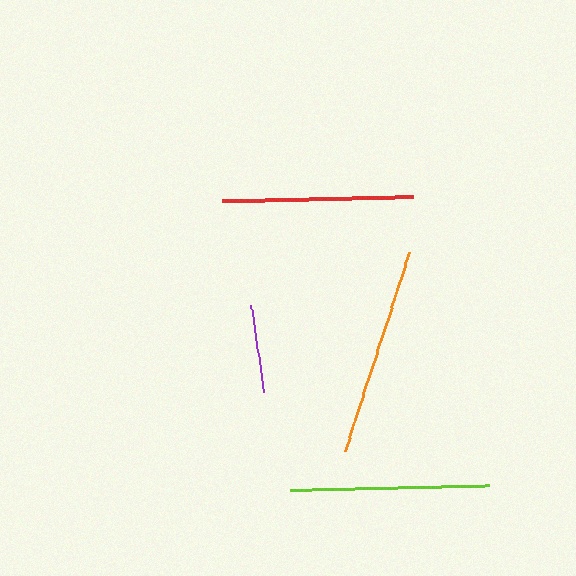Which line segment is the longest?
The orange line is the longest at approximately 208 pixels.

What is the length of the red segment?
The red segment is approximately 191 pixels long.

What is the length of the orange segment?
The orange segment is approximately 208 pixels long.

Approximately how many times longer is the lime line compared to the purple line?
The lime line is approximately 2.3 times the length of the purple line.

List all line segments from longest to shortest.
From longest to shortest: orange, lime, red, purple.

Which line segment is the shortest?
The purple line is the shortest at approximately 88 pixels.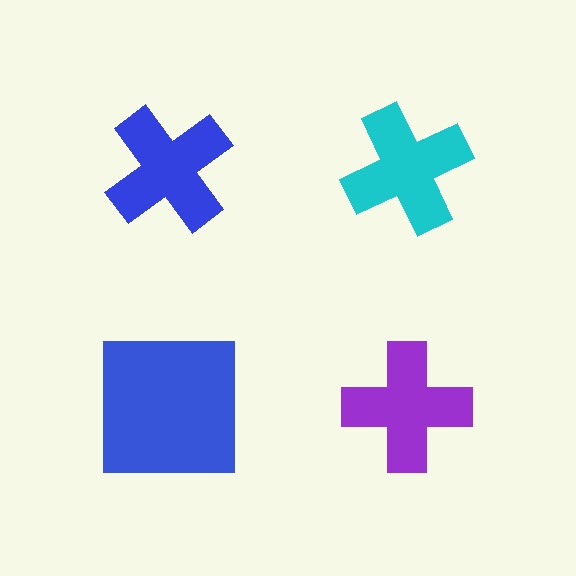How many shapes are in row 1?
2 shapes.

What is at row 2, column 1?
A blue square.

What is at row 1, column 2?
A cyan cross.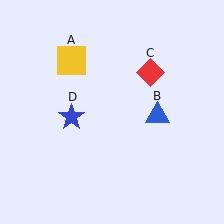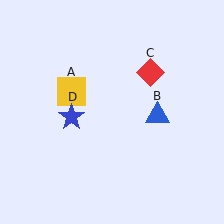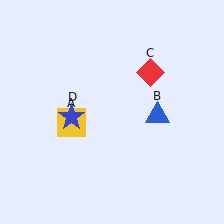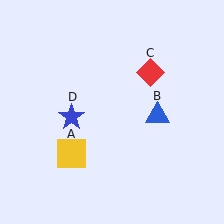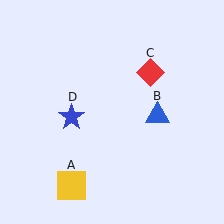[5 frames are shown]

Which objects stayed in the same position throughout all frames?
Blue triangle (object B) and red diamond (object C) and blue star (object D) remained stationary.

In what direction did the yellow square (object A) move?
The yellow square (object A) moved down.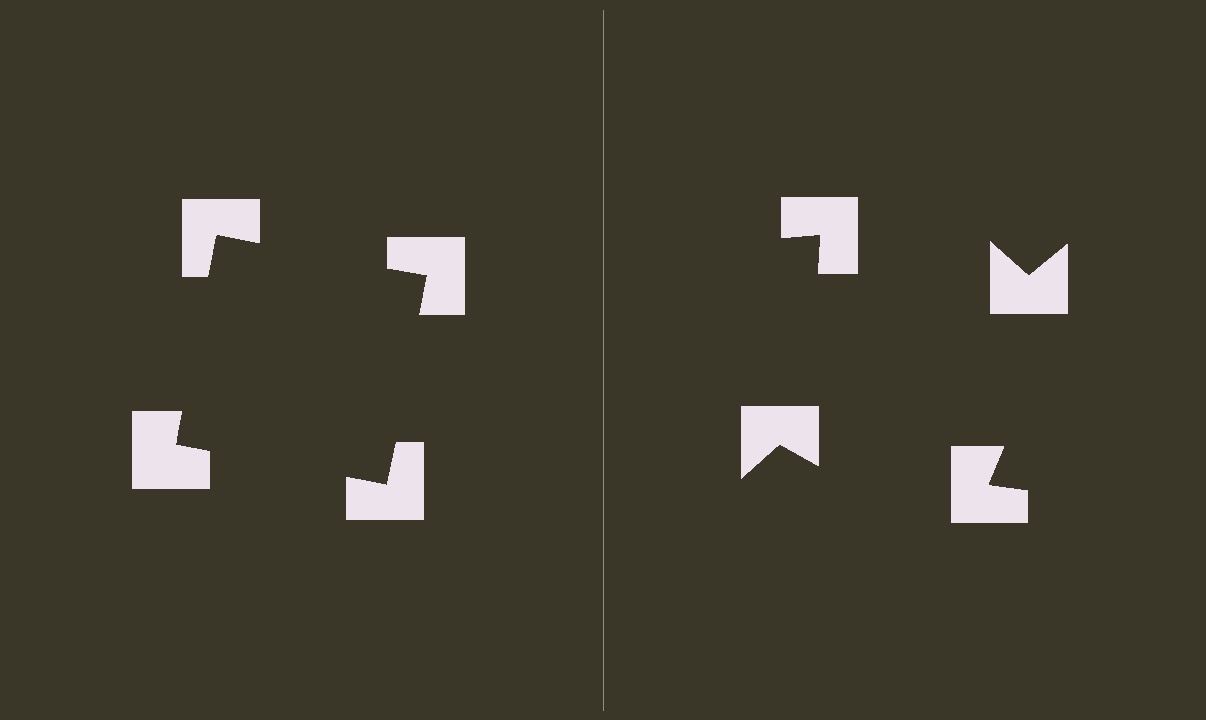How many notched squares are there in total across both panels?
8 — 4 on each side.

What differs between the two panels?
The notched squares are positioned identically on both sides; only the wedge orientations differ. On the left they align to a square; on the right they are misaligned.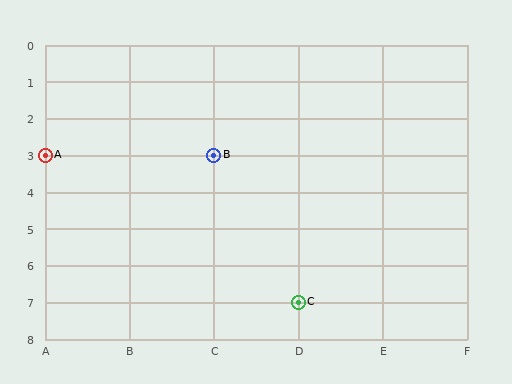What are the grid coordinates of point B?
Point B is at grid coordinates (C, 3).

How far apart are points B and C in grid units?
Points B and C are 1 column and 4 rows apart (about 4.1 grid units diagonally).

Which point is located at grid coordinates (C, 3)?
Point B is at (C, 3).